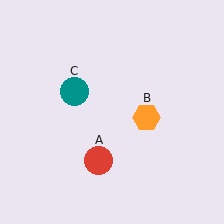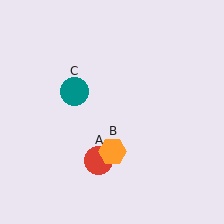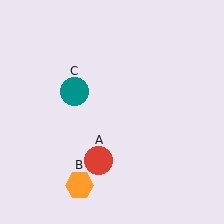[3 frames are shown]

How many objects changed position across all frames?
1 object changed position: orange hexagon (object B).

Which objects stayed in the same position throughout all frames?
Red circle (object A) and teal circle (object C) remained stationary.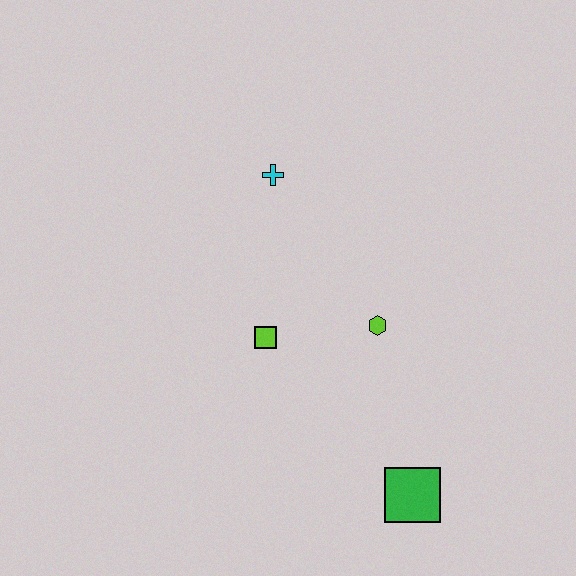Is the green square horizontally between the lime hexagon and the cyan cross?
No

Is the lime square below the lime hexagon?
Yes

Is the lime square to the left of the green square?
Yes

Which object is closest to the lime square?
The lime hexagon is closest to the lime square.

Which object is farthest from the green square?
The cyan cross is farthest from the green square.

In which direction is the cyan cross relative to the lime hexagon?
The cyan cross is above the lime hexagon.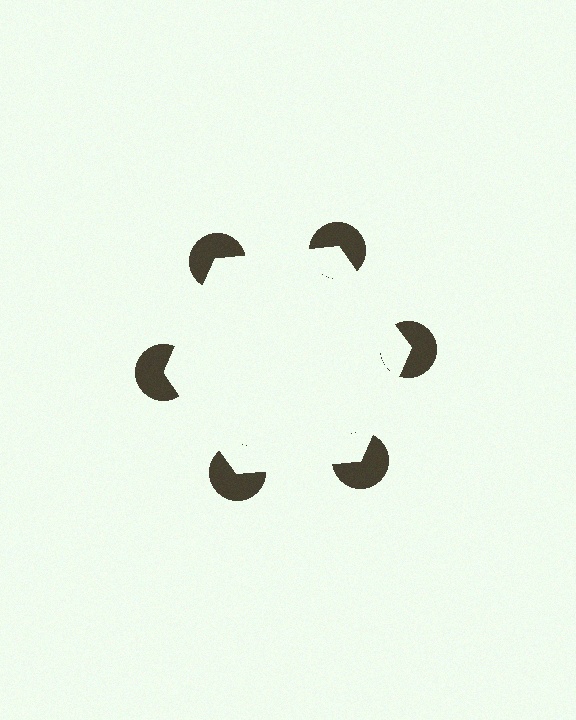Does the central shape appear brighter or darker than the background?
It typically appears slightly brighter than the background, even though no actual brightness change is drawn.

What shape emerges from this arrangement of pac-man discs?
An illusory hexagon — its edges are inferred from the aligned wedge cuts in the pac-man discs, not physically drawn.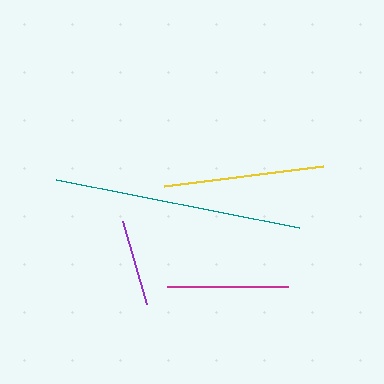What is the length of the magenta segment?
The magenta segment is approximately 121 pixels long.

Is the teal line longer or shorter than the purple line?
The teal line is longer than the purple line.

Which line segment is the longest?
The teal line is the longest at approximately 247 pixels.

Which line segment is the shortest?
The purple line is the shortest at approximately 86 pixels.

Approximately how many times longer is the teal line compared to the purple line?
The teal line is approximately 2.9 times the length of the purple line.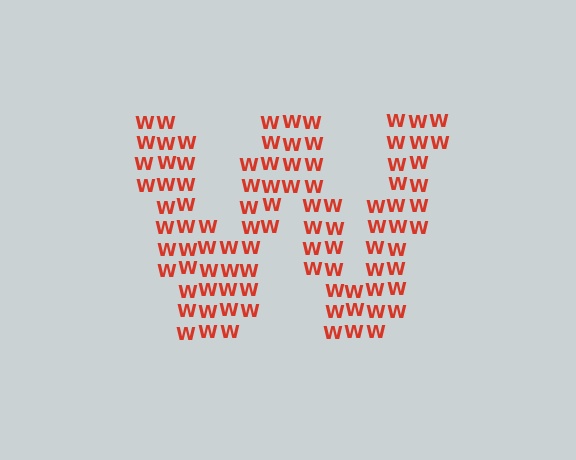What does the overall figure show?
The overall figure shows the letter W.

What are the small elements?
The small elements are letter W's.